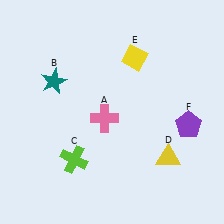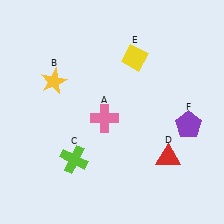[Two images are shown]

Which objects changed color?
B changed from teal to yellow. D changed from yellow to red.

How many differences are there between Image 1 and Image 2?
There are 2 differences between the two images.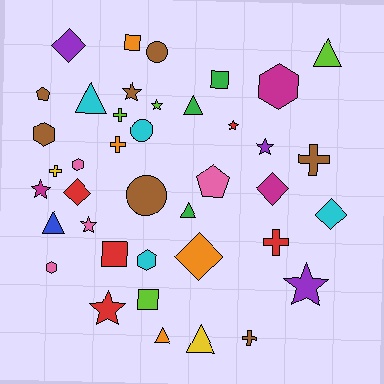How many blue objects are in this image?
There is 1 blue object.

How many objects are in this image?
There are 40 objects.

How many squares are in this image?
There are 4 squares.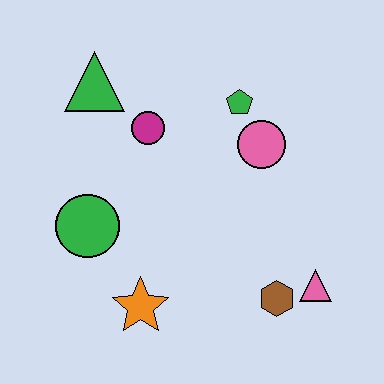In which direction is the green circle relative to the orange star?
The green circle is above the orange star.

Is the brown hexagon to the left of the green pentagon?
No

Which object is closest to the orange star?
The green circle is closest to the orange star.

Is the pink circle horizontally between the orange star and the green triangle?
No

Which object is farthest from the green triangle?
The pink triangle is farthest from the green triangle.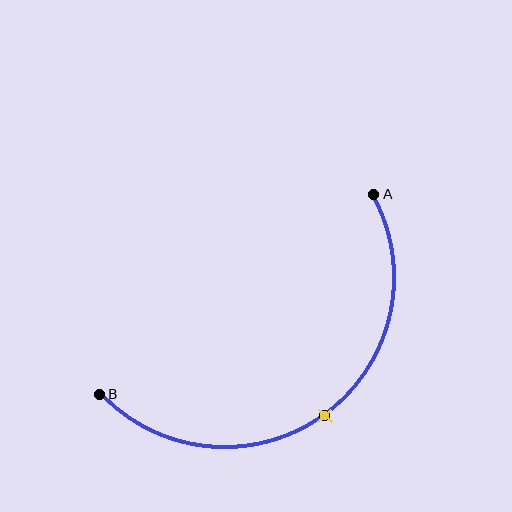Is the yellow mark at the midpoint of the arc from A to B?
Yes. The yellow mark lies on the arc at equal arc-length from both A and B — it is the arc midpoint.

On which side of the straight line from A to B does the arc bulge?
The arc bulges below and to the right of the straight line connecting A and B.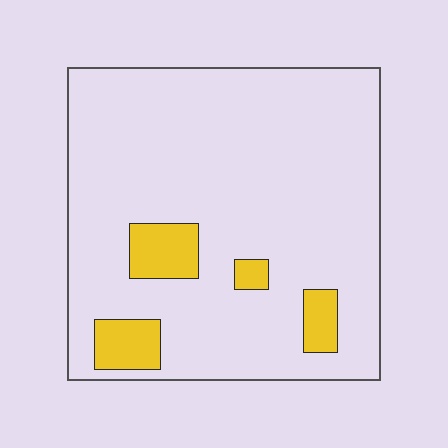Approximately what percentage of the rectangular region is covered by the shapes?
Approximately 10%.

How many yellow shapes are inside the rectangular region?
4.